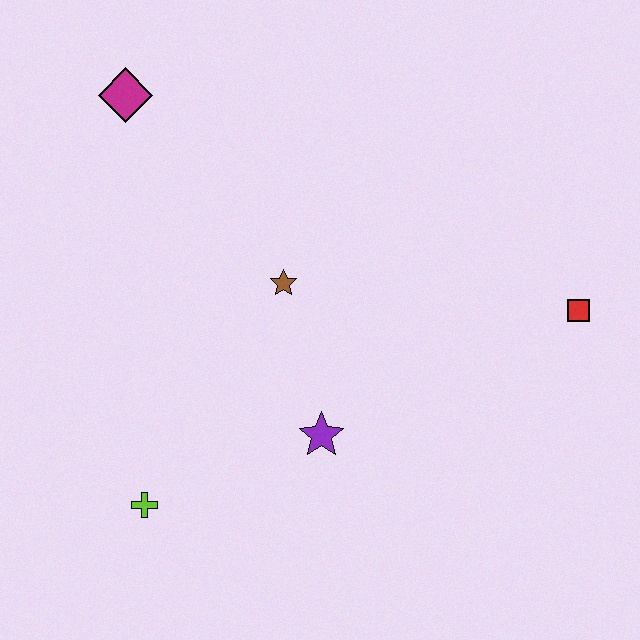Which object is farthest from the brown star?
The red square is farthest from the brown star.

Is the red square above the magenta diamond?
No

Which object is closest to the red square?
The purple star is closest to the red square.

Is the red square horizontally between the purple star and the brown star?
No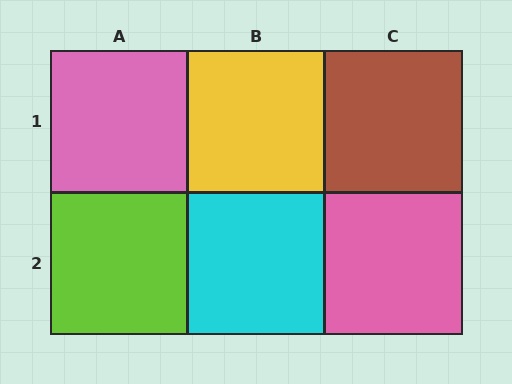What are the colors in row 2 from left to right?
Lime, cyan, pink.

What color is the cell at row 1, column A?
Pink.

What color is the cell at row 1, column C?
Brown.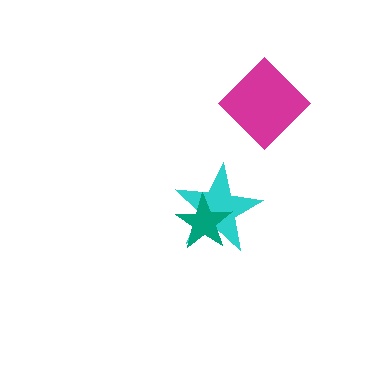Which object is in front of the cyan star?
The teal star is in front of the cyan star.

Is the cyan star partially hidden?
Yes, it is partially covered by another shape.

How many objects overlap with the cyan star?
1 object overlaps with the cyan star.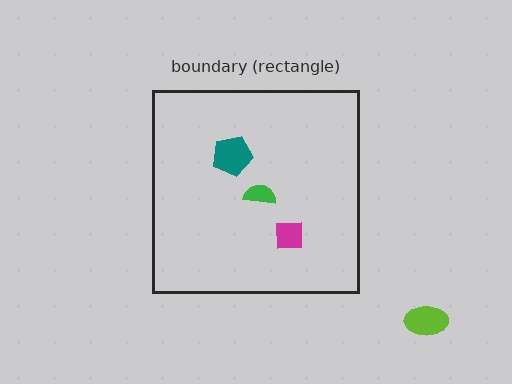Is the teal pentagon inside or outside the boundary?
Inside.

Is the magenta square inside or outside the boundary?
Inside.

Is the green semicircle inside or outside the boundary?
Inside.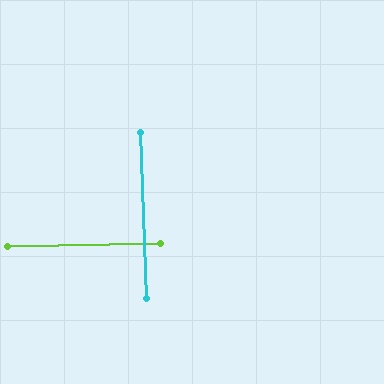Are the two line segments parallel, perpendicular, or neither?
Perpendicular — they meet at approximately 89°.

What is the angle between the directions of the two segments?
Approximately 89 degrees.